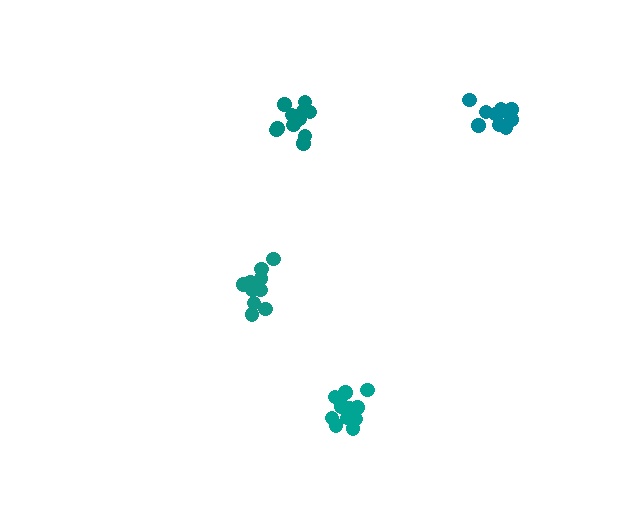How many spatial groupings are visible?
There are 4 spatial groupings.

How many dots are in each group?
Group 1: 12 dots, Group 2: 11 dots, Group 3: 11 dots, Group 4: 10 dots (44 total).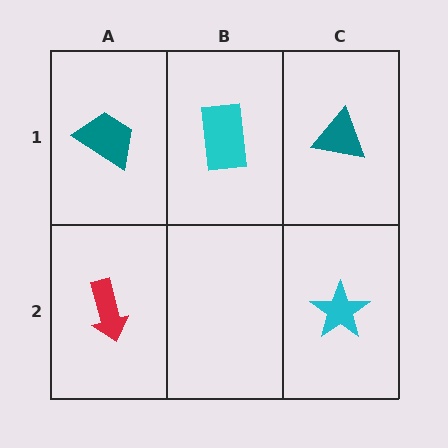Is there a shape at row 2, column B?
No, that cell is empty.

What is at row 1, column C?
A teal triangle.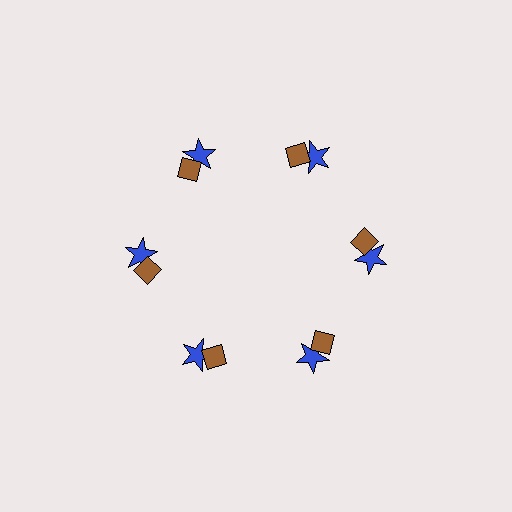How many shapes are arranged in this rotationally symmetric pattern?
There are 12 shapes, arranged in 6 groups of 2.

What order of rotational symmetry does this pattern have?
This pattern has 6-fold rotational symmetry.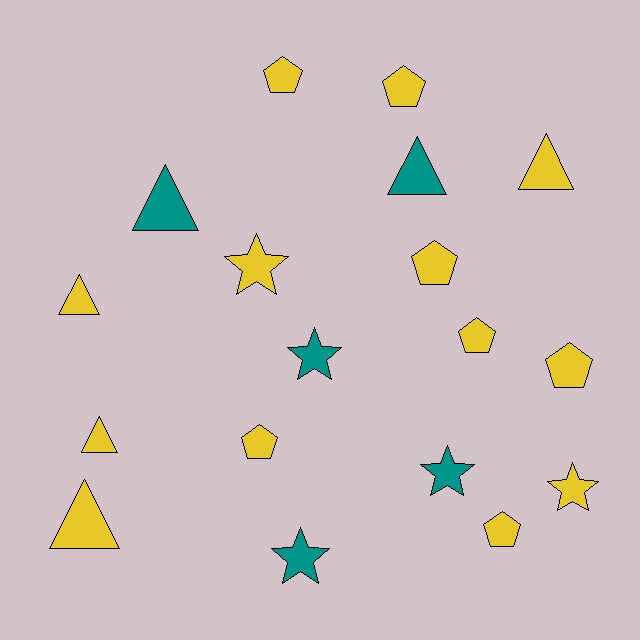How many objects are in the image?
There are 18 objects.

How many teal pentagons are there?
There are no teal pentagons.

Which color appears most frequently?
Yellow, with 13 objects.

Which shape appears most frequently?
Pentagon, with 7 objects.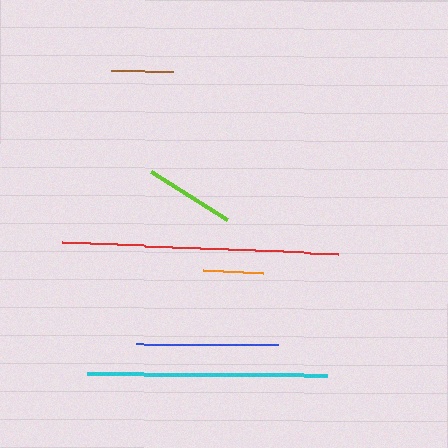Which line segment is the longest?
The red line is the longest at approximately 276 pixels.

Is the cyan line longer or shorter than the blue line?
The cyan line is longer than the blue line.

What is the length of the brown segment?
The brown segment is approximately 62 pixels long.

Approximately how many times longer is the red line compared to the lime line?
The red line is approximately 3.1 times the length of the lime line.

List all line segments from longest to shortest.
From longest to shortest: red, cyan, blue, lime, brown, orange.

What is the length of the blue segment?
The blue segment is approximately 142 pixels long.